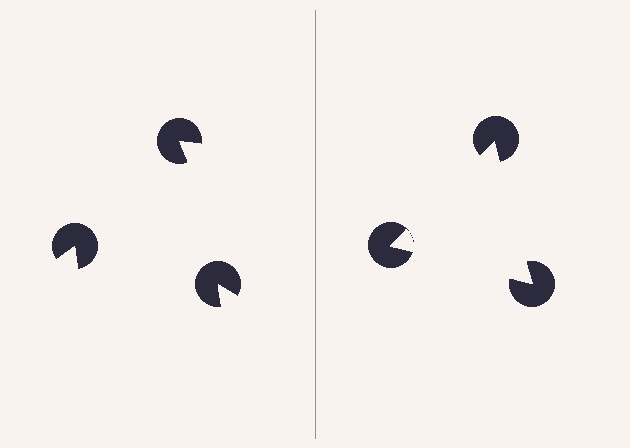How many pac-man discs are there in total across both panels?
6 — 3 on each side.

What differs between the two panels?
The pac-man discs are positioned identically on both sides; only the wedge orientations differ. On the right they align to a triangle; on the left they are misaligned.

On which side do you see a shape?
An illusory triangle appears on the right side. On the left side the wedge cuts are rotated, so no coherent shape forms.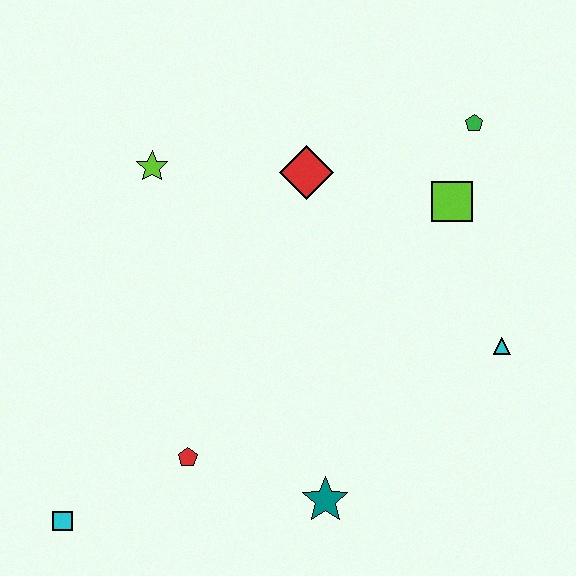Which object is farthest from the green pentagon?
The cyan square is farthest from the green pentagon.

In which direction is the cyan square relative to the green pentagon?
The cyan square is to the left of the green pentagon.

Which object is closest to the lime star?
The red diamond is closest to the lime star.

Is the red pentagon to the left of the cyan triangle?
Yes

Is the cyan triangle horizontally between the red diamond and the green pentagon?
No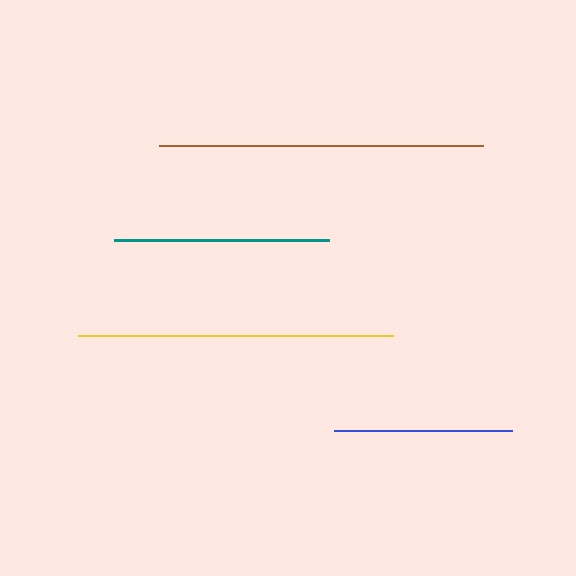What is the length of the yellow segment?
The yellow segment is approximately 315 pixels long.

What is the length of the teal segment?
The teal segment is approximately 215 pixels long.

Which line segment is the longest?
The brown line is the longest at approximately 324 pixels.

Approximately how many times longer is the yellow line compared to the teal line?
The yellow line is approximately 1.5 times the length of the teal line.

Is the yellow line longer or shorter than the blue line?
The yellow line is longer than the blue line.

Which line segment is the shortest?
The blue line is the shortest at approximately 178 pixels.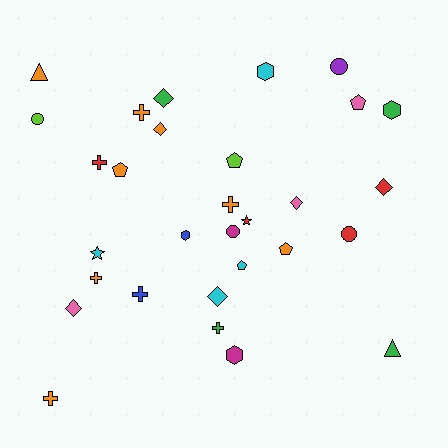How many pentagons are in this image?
There are 5 pentagons.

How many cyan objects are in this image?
There are 4 cyan objects.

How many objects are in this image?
There are 30 objects.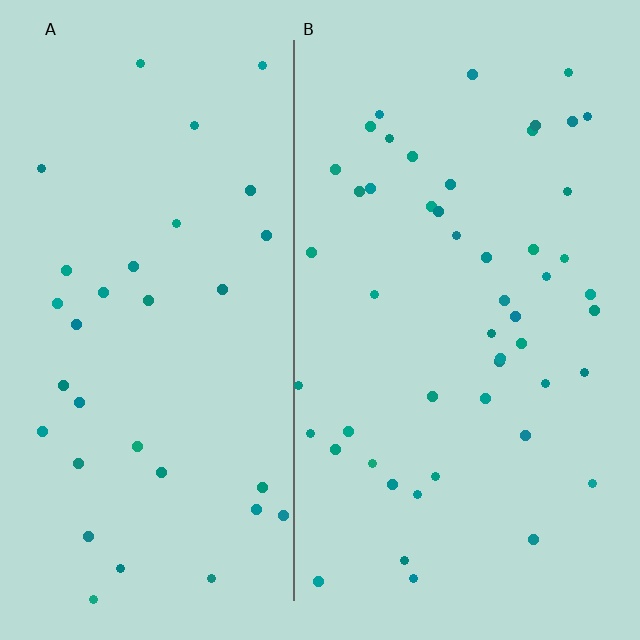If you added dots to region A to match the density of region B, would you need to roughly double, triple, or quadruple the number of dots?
Approximately double.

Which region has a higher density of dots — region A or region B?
B (the right).